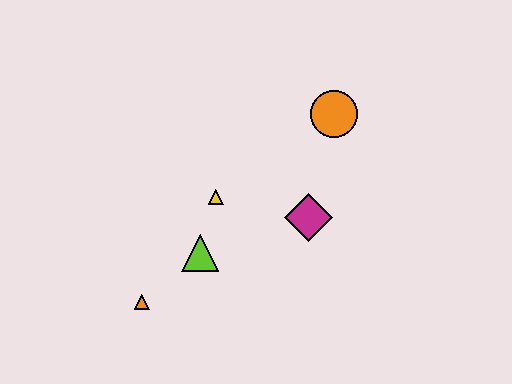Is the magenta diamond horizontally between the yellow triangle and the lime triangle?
No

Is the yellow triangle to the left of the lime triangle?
No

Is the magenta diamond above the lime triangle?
Yes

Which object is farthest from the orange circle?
The orange triangle is farthest from the orange circle.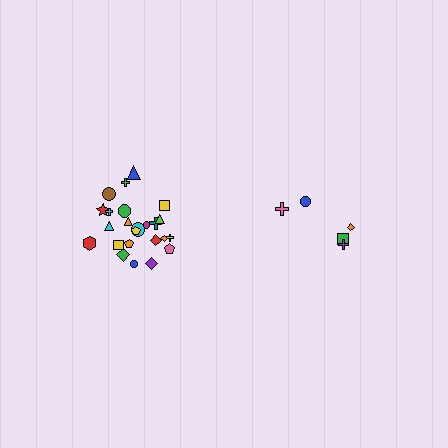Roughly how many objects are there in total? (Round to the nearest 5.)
Roughly 30 objects in total.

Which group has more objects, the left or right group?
The left group.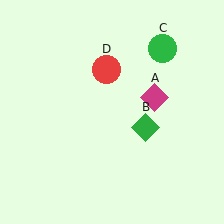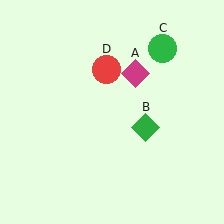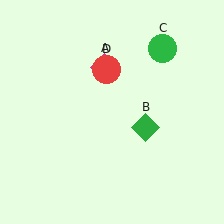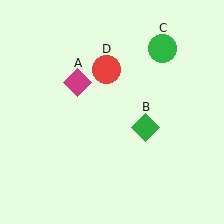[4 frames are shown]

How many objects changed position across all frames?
1 object changed position: magenta diamond (object A).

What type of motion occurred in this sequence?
The magenta diamond (object A) rotated counterclockwise around the center of the scene.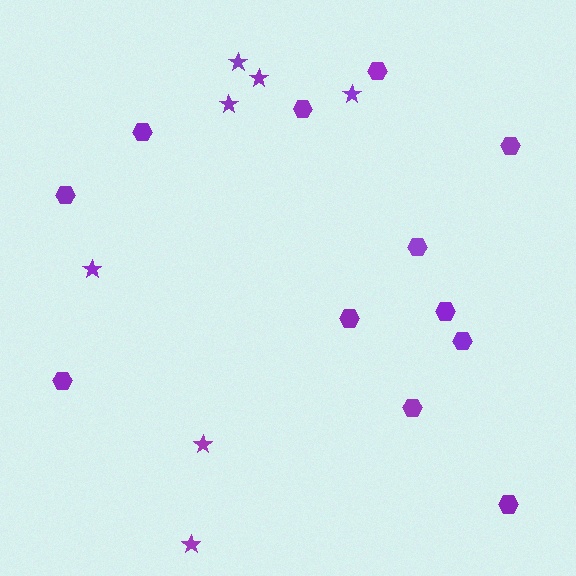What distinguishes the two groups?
There are 2 groups: one group of hexagons (12) and one group of stars (7).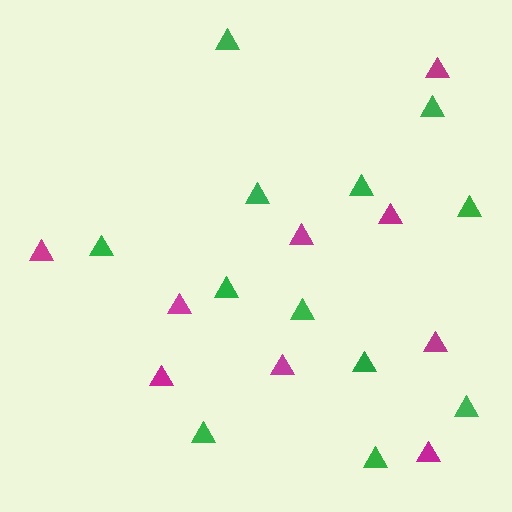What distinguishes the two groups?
There are 2 groups: one group of magenta triangles (9) and one group of green triangles (12).